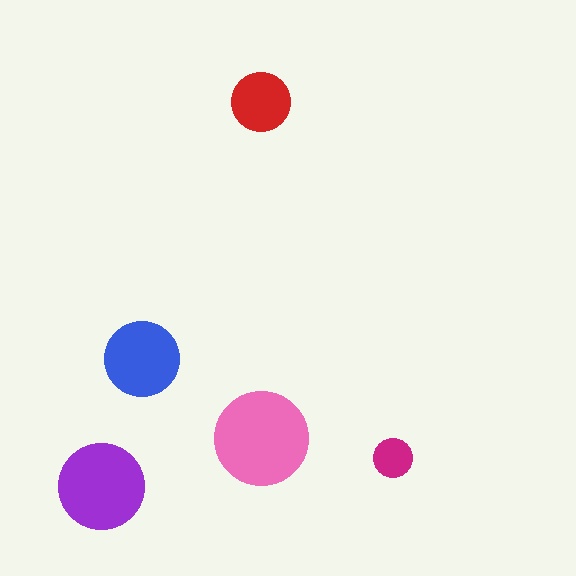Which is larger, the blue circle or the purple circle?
The purple one.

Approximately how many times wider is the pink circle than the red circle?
About 1.5 times wider.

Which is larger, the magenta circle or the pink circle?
The pink one.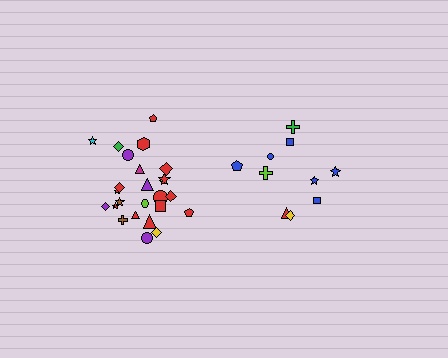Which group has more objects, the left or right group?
The left group.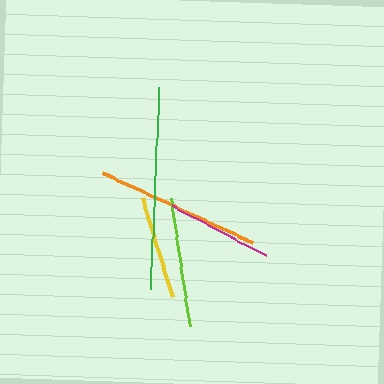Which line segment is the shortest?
The yellow line is the shortest at approximately 103 pixels.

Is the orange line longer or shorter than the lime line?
The orange line is longer than the lime line.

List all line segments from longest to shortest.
From longest to shortest: green, orange, lime, magenta, yellow.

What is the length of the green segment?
The green segment is approximately 203 pixels long.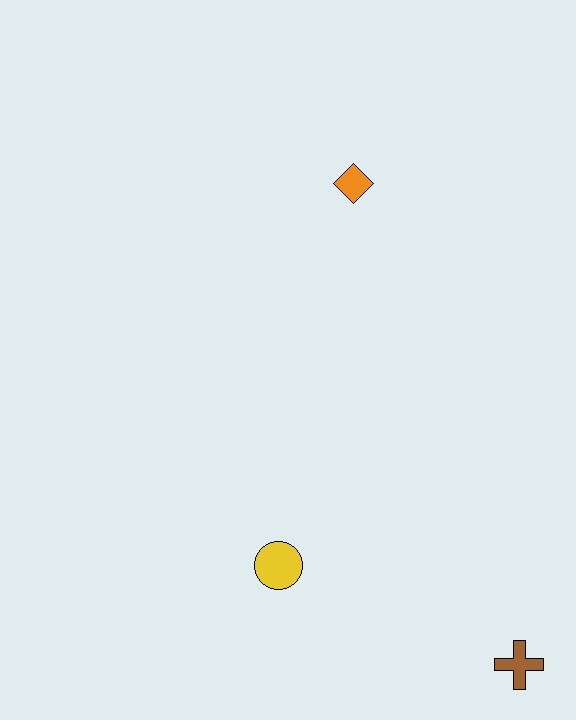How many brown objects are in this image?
There is 1 brown object.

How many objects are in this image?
There are 3 objects.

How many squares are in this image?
There are no squares.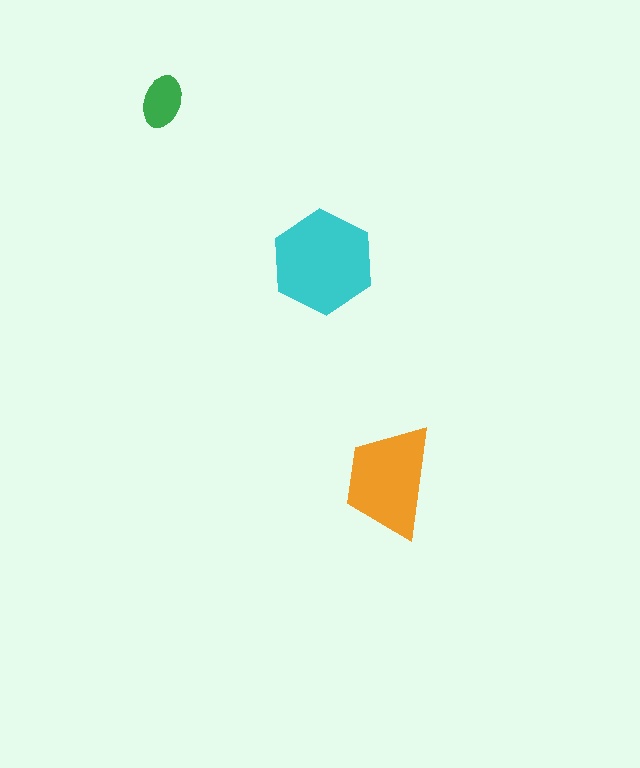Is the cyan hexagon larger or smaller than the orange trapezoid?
Larger.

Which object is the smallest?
The green ellipse.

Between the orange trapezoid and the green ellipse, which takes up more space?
The orange trapezoid.